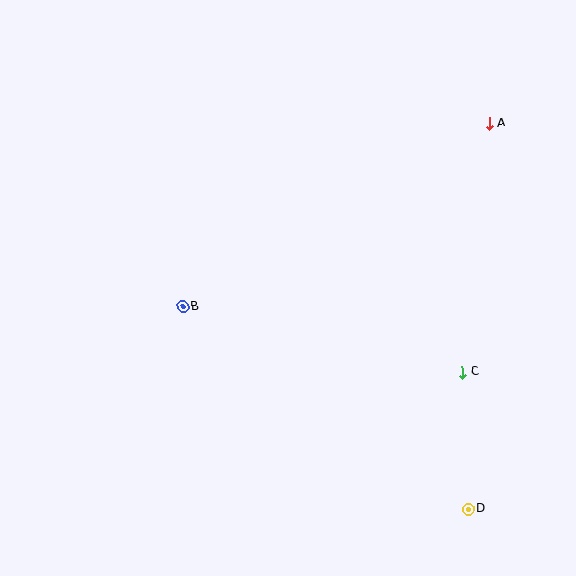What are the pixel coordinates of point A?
Point A is at (489, 123).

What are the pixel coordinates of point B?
Point B is at (183, 306).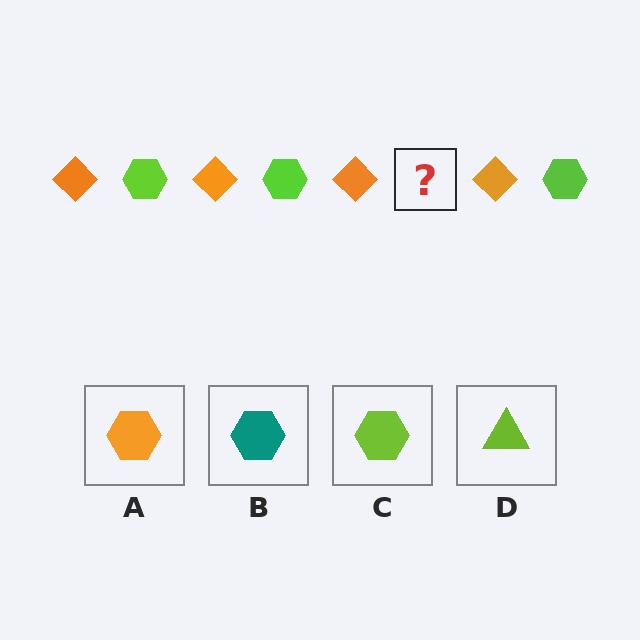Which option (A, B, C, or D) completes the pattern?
C.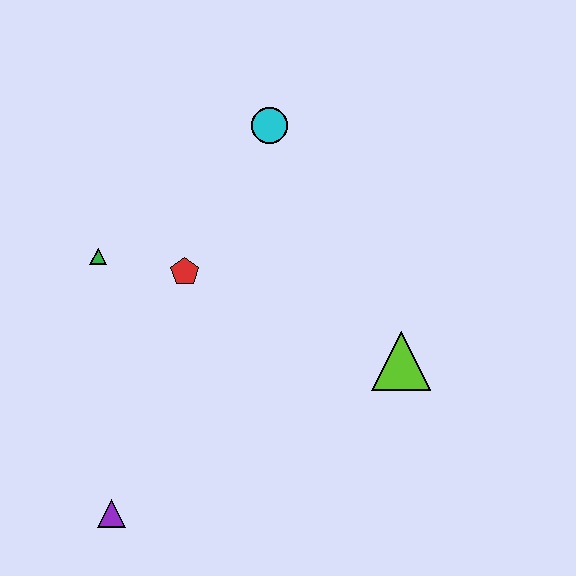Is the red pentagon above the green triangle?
No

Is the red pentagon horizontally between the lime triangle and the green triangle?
Yes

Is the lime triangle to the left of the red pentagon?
No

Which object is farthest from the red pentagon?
The purple triangle is farthest from the red pentagon.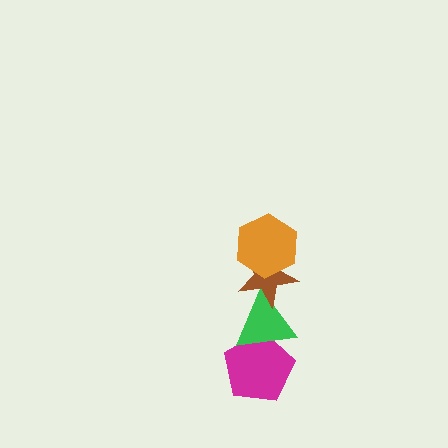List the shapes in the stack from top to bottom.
From top to bottom: the orange hexagon, the brown star, the green triangle, the magenta pentagon.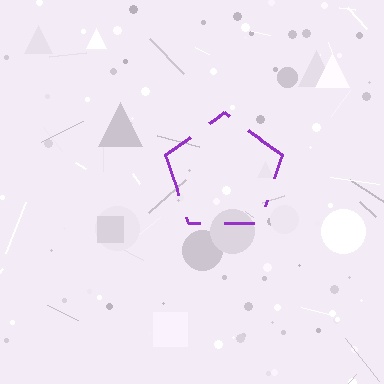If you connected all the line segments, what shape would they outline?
They would outline a pentagon.